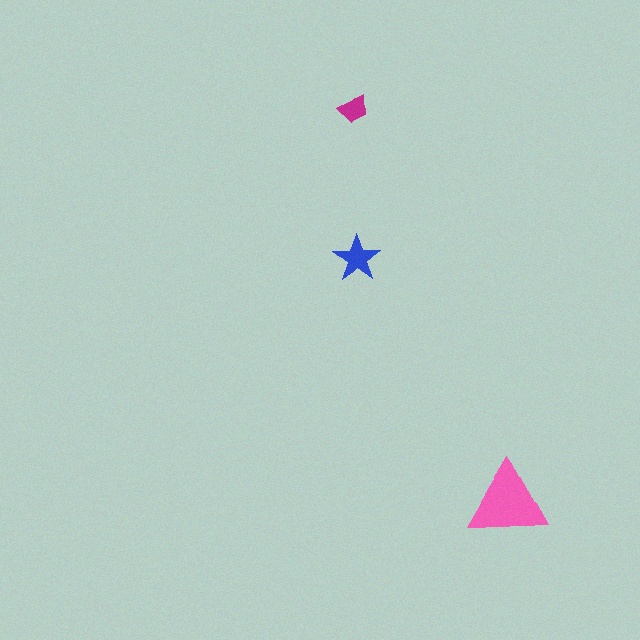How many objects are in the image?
There are 3 objects in the image.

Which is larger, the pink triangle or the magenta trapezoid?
The pink triangle.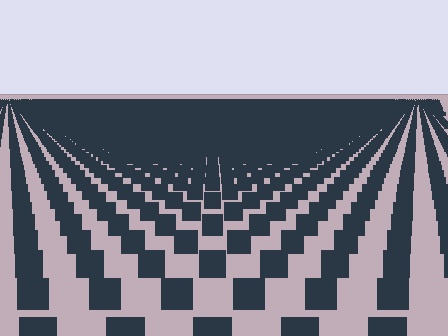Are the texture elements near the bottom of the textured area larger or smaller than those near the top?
Larger. Near the bottom, elements are closer to the viewer and appear at a bigger on-screen size.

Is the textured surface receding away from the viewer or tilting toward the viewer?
The surface is receding away from the viewer. Texture elements get smaller and denser toward the top.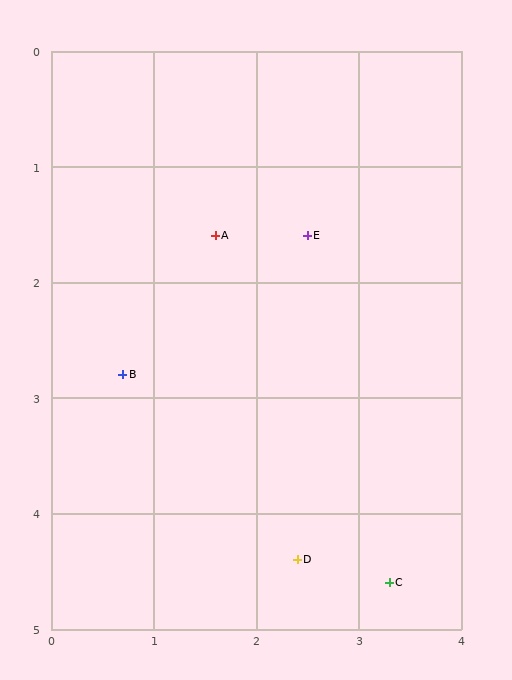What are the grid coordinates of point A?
Point A is at approximately (1.6, 1.6).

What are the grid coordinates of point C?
Point C is at approximately (3.3, 4.6).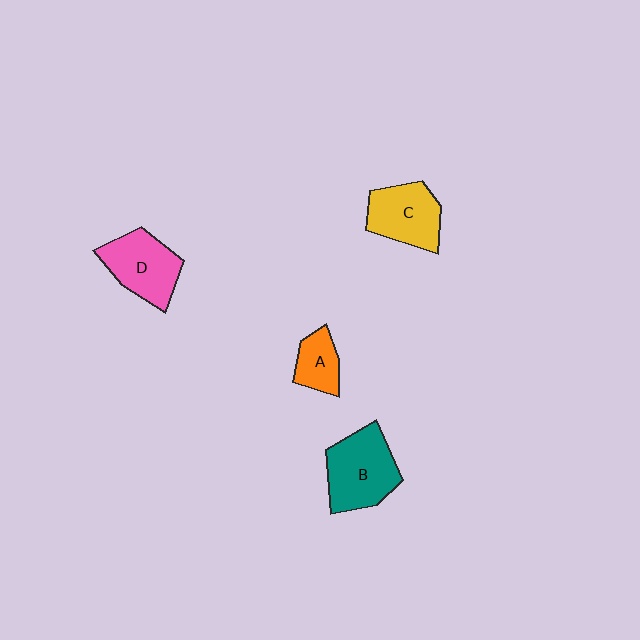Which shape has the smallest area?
Shape A (orange).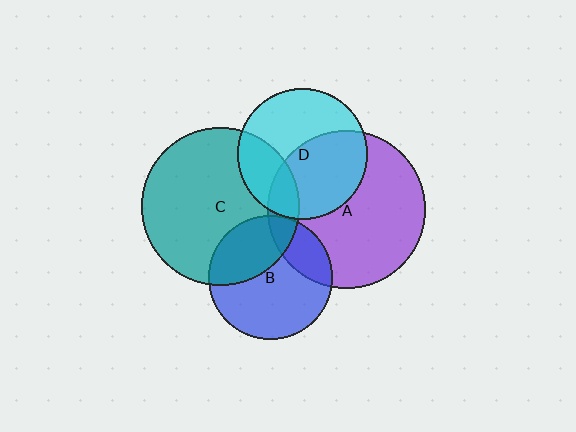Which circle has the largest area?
Circle A (purple).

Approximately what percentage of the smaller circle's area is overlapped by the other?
Approximately 50%.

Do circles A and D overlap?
Yes.